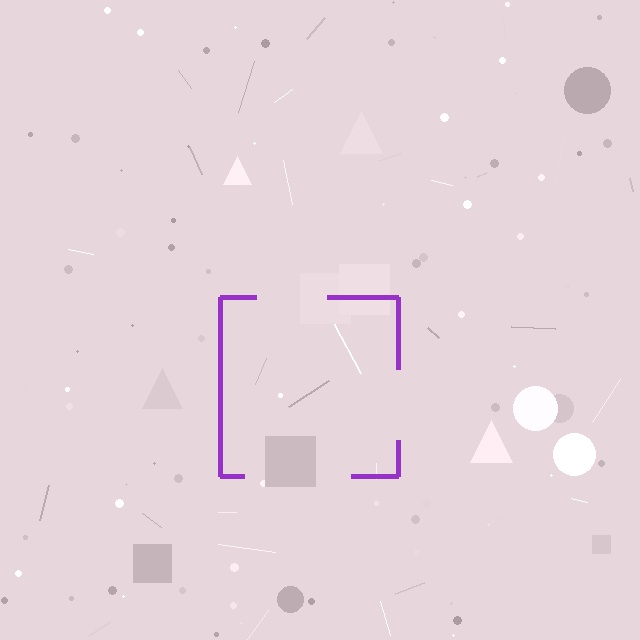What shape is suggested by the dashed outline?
The dashed outline suggests a square.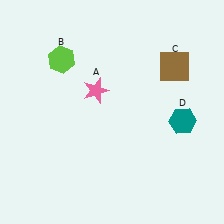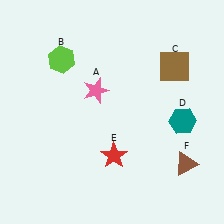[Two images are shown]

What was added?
A red star (E), a brown triangle (F) were added in Image 2.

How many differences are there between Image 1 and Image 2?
There are 2 differences between the two images.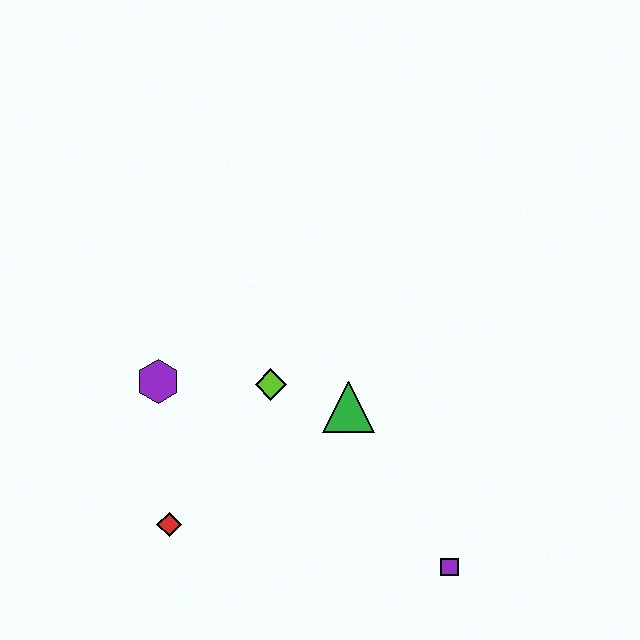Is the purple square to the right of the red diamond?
Yes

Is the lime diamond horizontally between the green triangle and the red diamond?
Yes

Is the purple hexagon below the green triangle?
No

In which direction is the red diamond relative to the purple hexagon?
The red diamond is below the purple hexagon.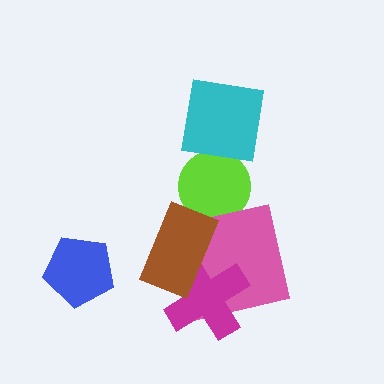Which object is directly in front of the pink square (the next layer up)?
The magenta cross is directly in front of the pink square.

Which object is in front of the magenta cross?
The brown rectangle is in front of the magenta cross.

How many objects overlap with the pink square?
2 objects overlap with the pink square.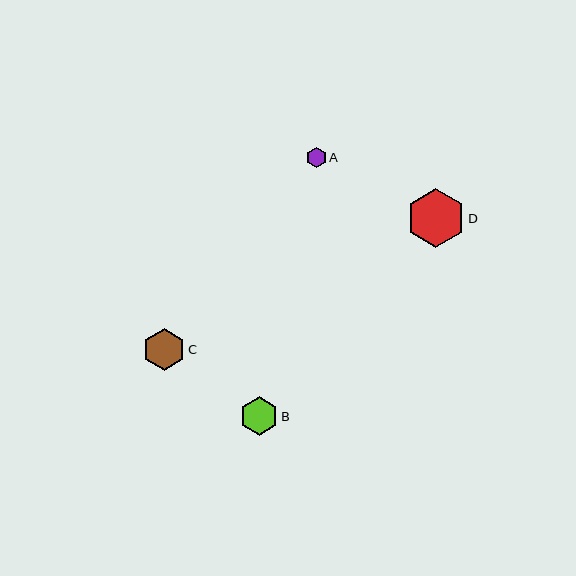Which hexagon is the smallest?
Hexagon A is the smallest with a size of approximately 20 pixels.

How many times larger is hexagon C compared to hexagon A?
Hexagon C is approximately 2.1 times the size of hexagon A.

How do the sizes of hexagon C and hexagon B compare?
Hexagon C and hexagon B are approximately the same size.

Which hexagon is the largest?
Hexagon D is the largest with a size of approximately 59 pixels.